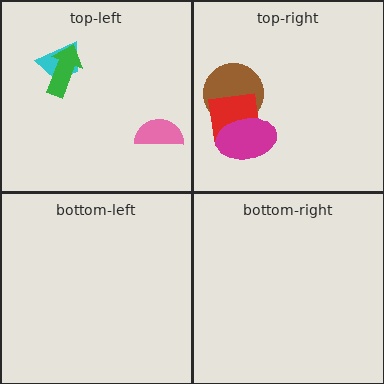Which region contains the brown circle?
The top-right region.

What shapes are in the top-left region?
The cyan trapezoid, the green arrow, the pink semicircle.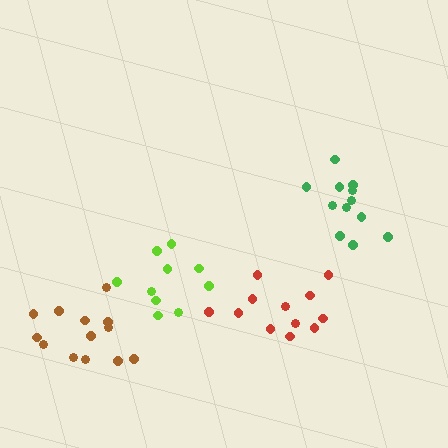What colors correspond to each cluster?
The clusters are colored: lime, green, brown, red.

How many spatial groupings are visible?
There are 4 spatial groupings.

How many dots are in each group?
Group 1: 10 dots, Group 2: 12 dots, Group 3: 13 dots, Group 4: 12 dots (47 total).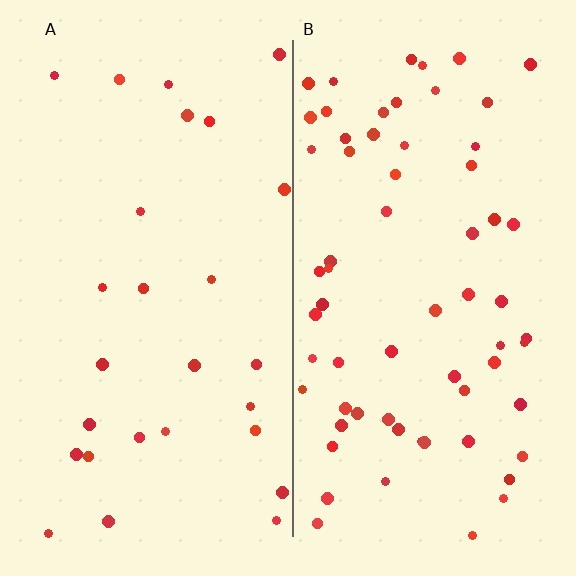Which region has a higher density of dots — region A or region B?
B (the right).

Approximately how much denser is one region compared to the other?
Approximately 2.5× — region B over region A.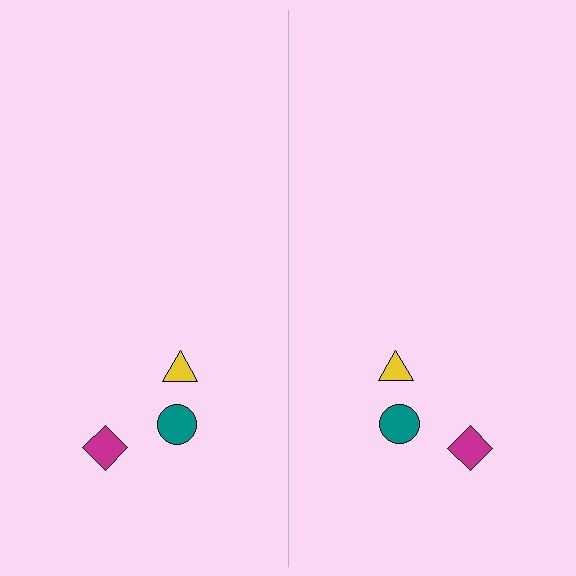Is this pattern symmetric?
Yes, this pattern has bilateral (reflection) symmetry.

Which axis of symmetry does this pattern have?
The pattern has a vertical axis of symmetry running through the center of the image.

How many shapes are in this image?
There are 6 shapes in this image.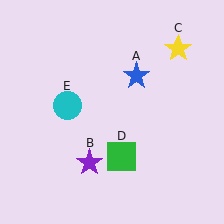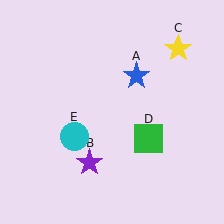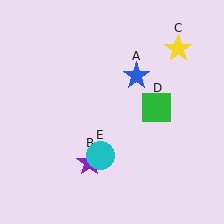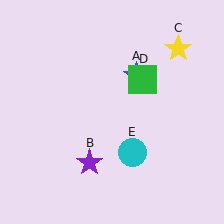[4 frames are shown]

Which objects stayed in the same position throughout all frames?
Blue star (object A) and purple star (object B) and yellow star (object C) remained stationary.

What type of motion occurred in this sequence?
The green square (object D), cyan circle (object E) rotated counterclockwise around the center of the scene.